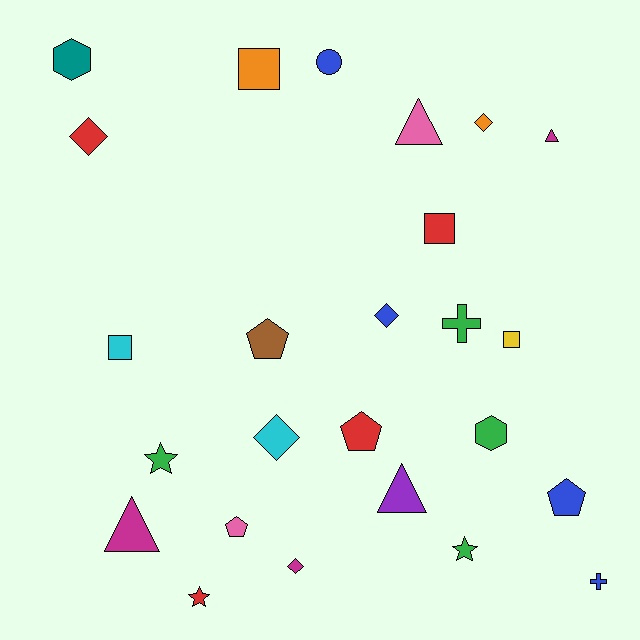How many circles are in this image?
There is 1 circle.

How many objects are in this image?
There are 25 objects.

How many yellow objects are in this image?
There is 1 yellow object.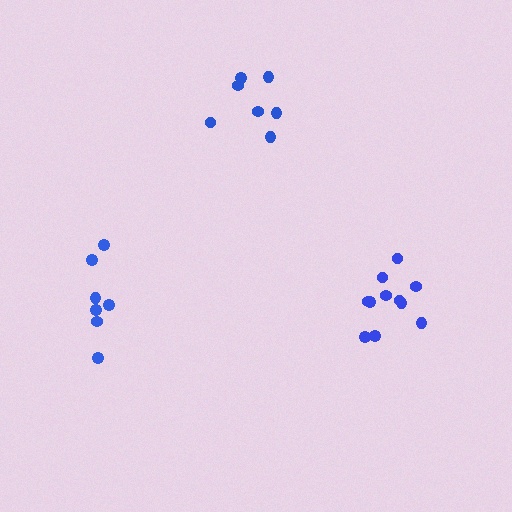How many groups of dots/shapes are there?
There are 3 groups.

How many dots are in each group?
Group 1: 7 dots, Group 2: 7 dots, Group 3: 11 dots (25 total).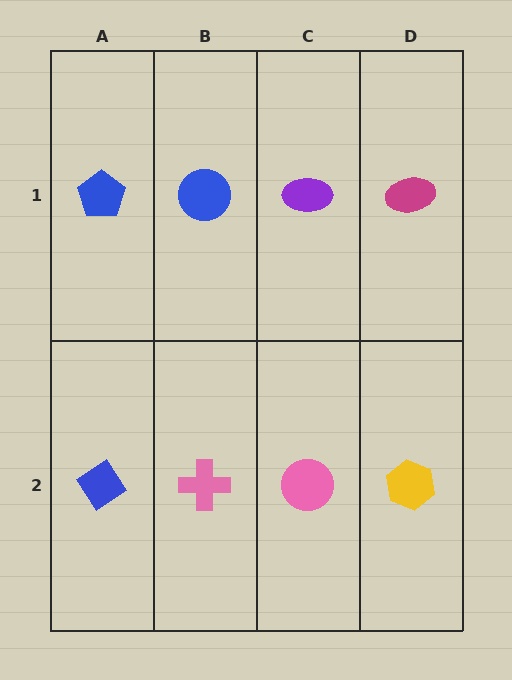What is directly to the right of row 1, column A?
A blue circle.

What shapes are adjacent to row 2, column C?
A purple ellipse (row 1, column C), a pink cross (row 2, column B), a yellow hexagon (row 2, column D).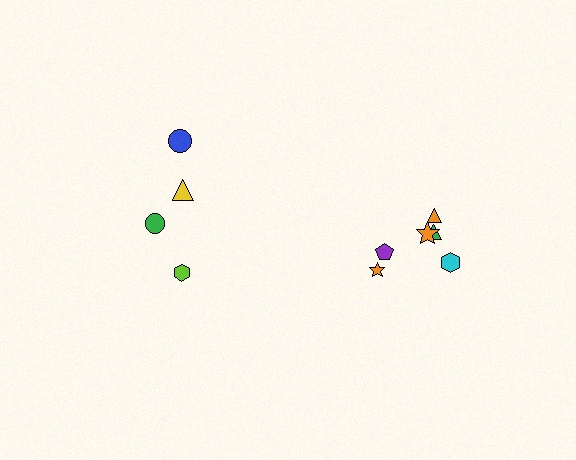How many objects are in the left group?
There are 4 objects.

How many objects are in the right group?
There are 6 objects.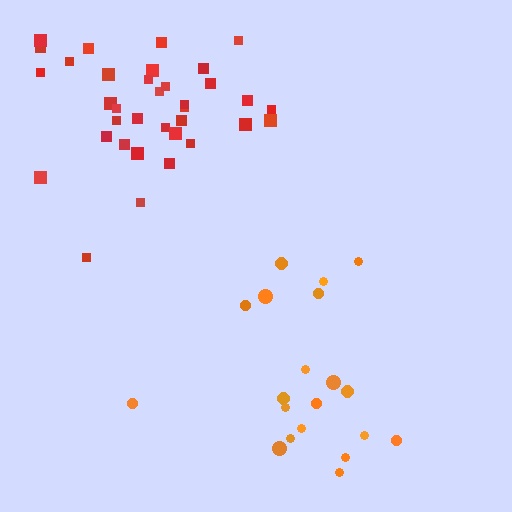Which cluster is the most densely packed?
Red.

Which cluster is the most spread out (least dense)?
Orange.